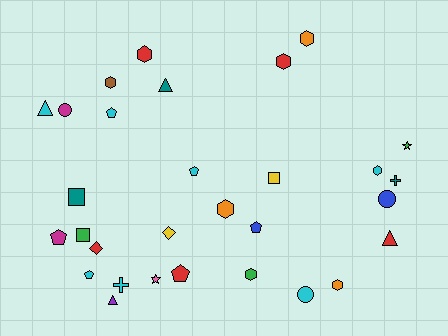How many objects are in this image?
There are 30 objects.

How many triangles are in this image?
There are 4 triangles.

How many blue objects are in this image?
There are 2 blue objects.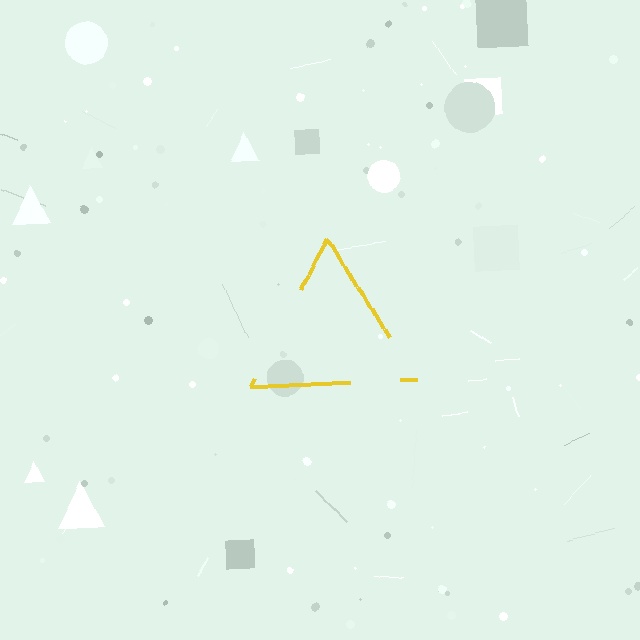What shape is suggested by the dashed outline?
The dashed outline suggests a triangle.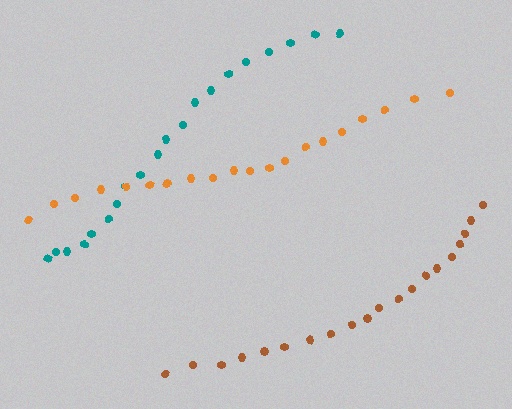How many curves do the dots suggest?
There are 3 distinct paths.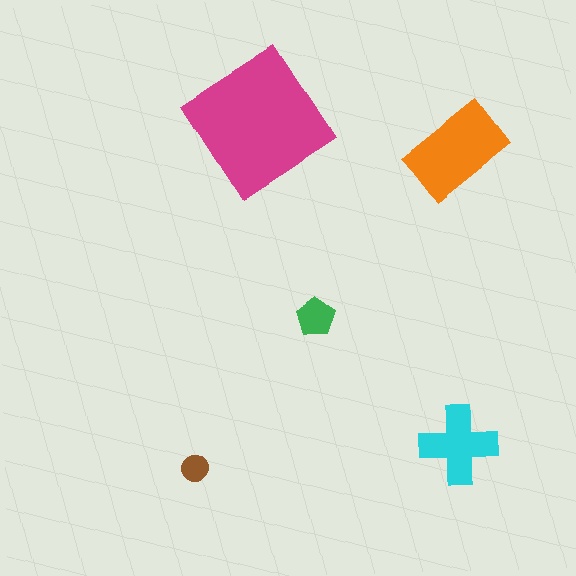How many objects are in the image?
There are 5 objects in the image.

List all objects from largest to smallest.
The magenta diamond, the orange rectangle, the cyan cross, the green pentagon, the brown circle.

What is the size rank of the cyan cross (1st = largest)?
3rd.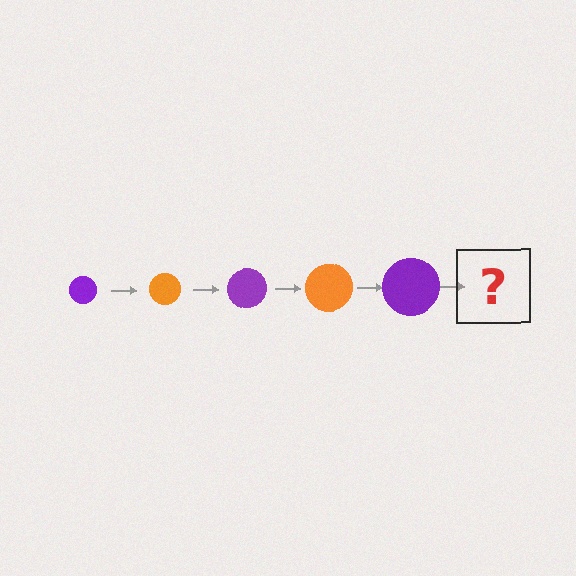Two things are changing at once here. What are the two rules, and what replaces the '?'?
The two rules are that the circle grows larger each step and the color cycles through purple and orange. The '?' should be an orange circle, larger than the previous one.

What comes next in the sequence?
The next element should be an orange circle, larger than the previous one.